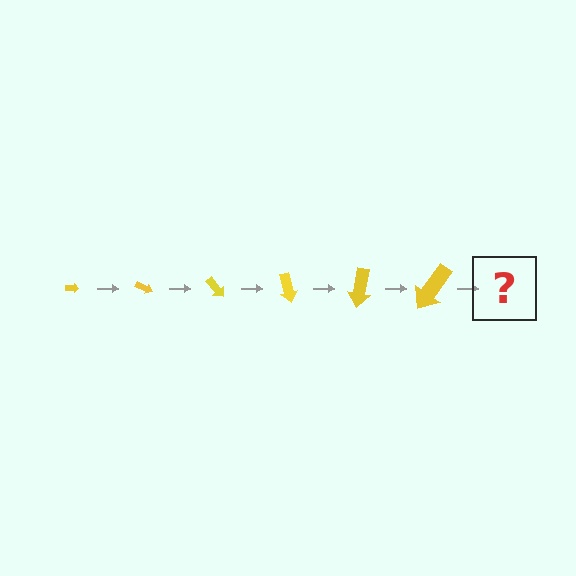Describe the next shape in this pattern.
It should be an arrow, larger than the previous one and rotated 150 degrees from the start.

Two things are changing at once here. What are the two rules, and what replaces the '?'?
The two rules are that the arrow grows larger each step and it rotates 25 degrees each step. The '?' should be an arrow, larger than the previous one and rotated 150 degrees from the start.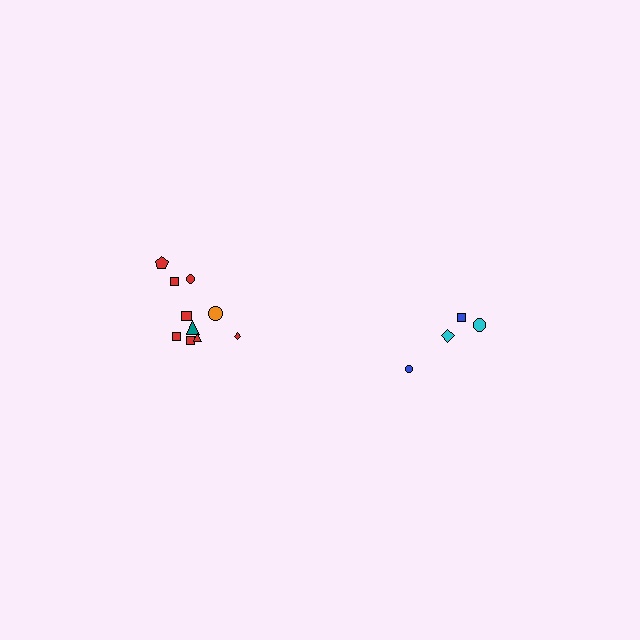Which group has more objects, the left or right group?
The left group.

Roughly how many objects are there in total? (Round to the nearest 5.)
Roughly 15 objects in total.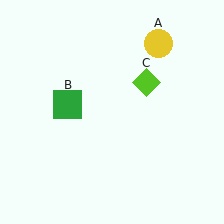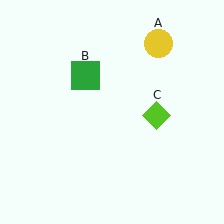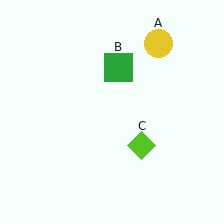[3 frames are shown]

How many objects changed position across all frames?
2 objects changed position: green square (object B), lime diamond (object C).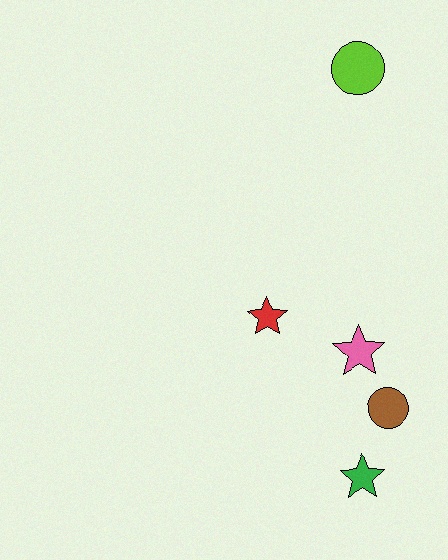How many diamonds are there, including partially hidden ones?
There are no diamonds.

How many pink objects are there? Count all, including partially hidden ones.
There is 1 pink object.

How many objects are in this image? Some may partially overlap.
There are 5 objects.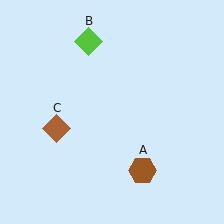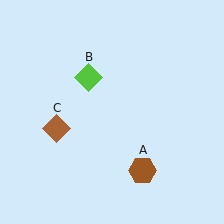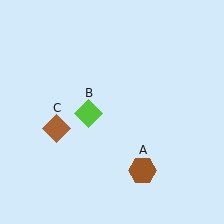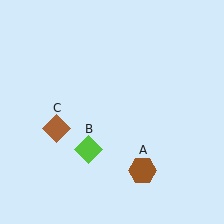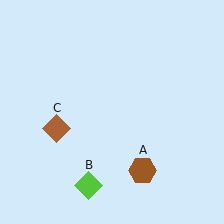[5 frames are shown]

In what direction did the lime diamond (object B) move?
The lime diamond (object B) moved down.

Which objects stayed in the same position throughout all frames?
Brown hexagon (object A) and brown diamond (object C) remained stationary.